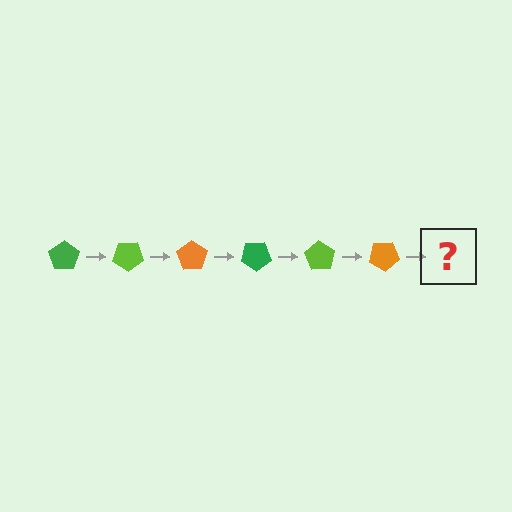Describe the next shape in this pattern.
It should be a green pentagon, rotated 210 degrees from the start.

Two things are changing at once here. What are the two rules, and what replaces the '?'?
The two rules are that it rotates 35 degrees each step and the color cycles through green, lime, and orange. The '?' should be a green pentagon, rotated 210 degrees from the start.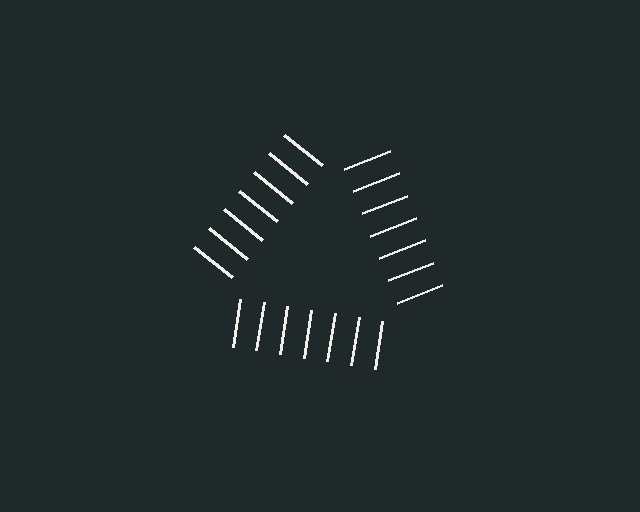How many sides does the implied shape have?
3 sides — the line-ends trace a triangle.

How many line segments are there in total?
21 — 7 along each of the 3 edges.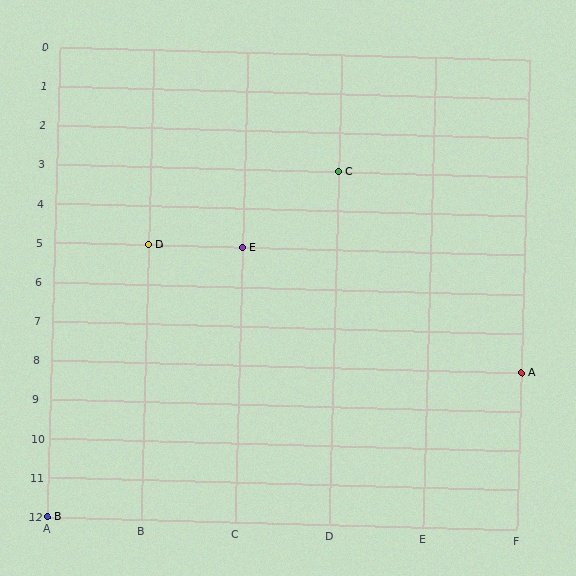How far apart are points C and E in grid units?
Points C and E are 1 column and 2 rows apart (about 2.2 grid units diagonally).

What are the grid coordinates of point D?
Point D is at grid coordinates (B, 5).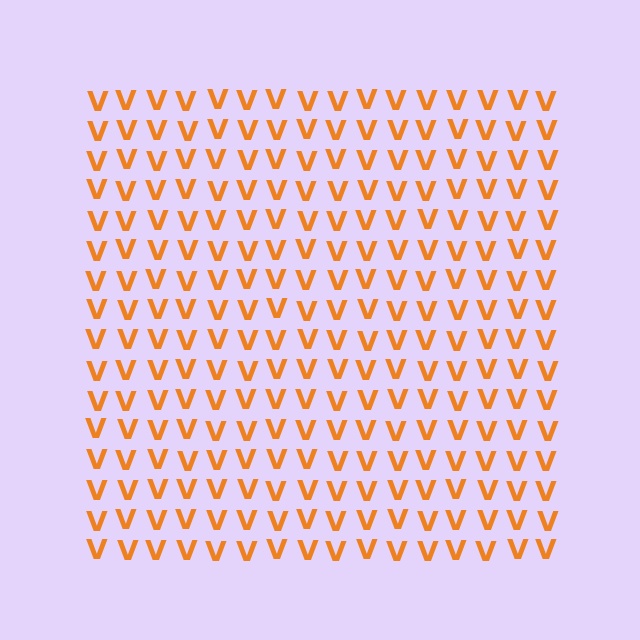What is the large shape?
The large shape is a square.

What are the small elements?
The small elements are letter V's.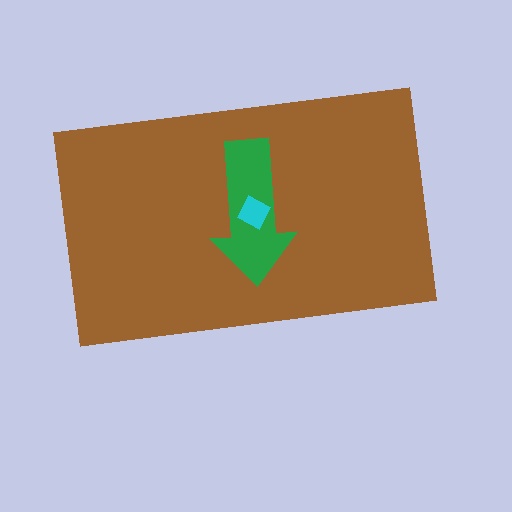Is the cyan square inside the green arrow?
Yes.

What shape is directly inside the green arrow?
The cyan square.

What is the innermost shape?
The cyan square.